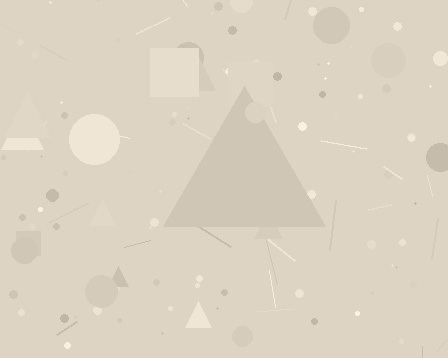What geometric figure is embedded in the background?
A triangle is embedded in the background.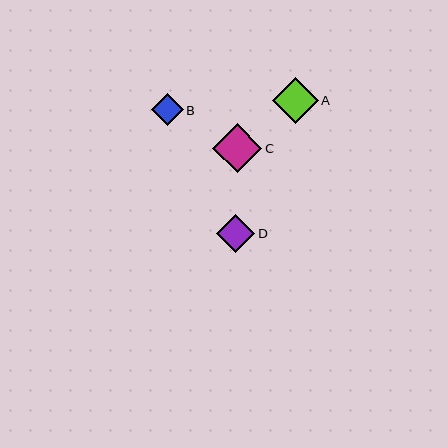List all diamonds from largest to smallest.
From largest to smallest: C, A, D, B.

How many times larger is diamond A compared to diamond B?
Diamond A is approximately 1.5 times the size of diamond B.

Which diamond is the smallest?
Diamond B is the smallest with a size of approximately 32 pixels.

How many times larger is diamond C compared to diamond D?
Diamond C is approximately 1.3 times the size of diamond D.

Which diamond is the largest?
Diamond C is the largest with a size of approximately 50 pixels.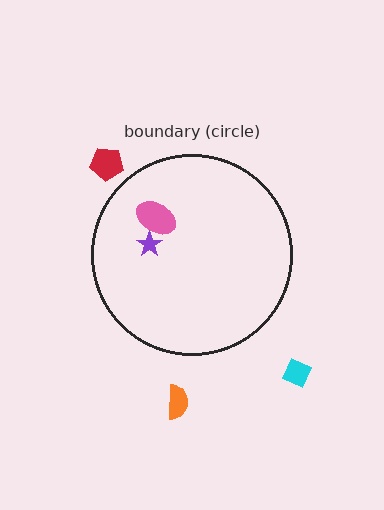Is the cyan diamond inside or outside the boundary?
Outside.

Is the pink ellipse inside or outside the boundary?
Inside.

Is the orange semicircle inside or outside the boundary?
Outside.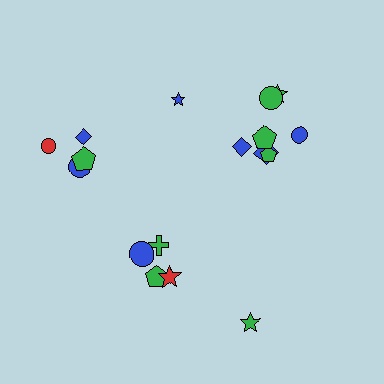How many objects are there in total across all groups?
There are 17 objects.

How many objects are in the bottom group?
There are 5 objects.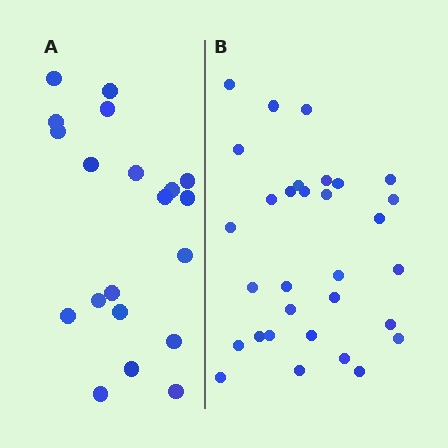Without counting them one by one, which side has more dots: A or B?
Region B (the right region) has more dots.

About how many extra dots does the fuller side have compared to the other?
Region B has roughly 12 or so more dots than region A.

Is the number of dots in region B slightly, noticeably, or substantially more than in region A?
Region B has substantially more. The ratio is roughly 1.6 to 1.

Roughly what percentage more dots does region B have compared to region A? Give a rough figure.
About 55% more.